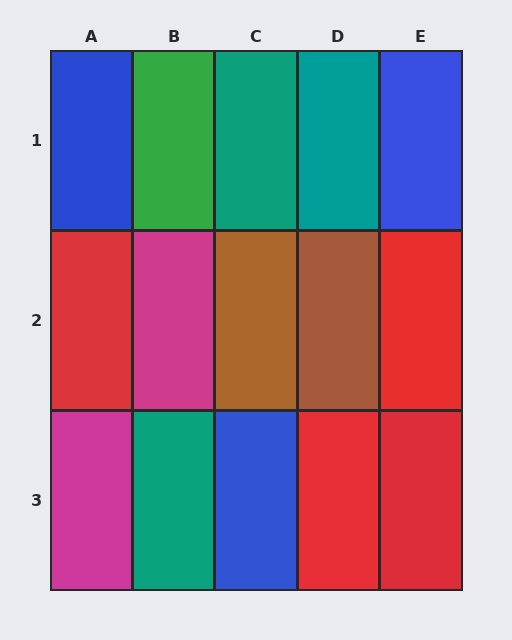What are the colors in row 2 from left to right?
Red, magenta, brown, brown, red.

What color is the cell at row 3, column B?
Teal.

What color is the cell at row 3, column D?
Red.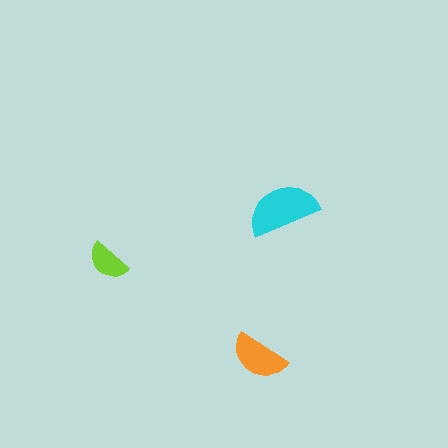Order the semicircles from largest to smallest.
the cyan one, the orange one, the lime one.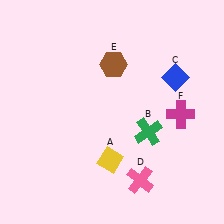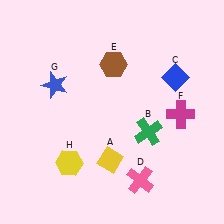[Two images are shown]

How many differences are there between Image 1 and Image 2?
There are 2 differences between the two images.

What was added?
A blue star (G), a yellow hexagon (H) were added in Image 2.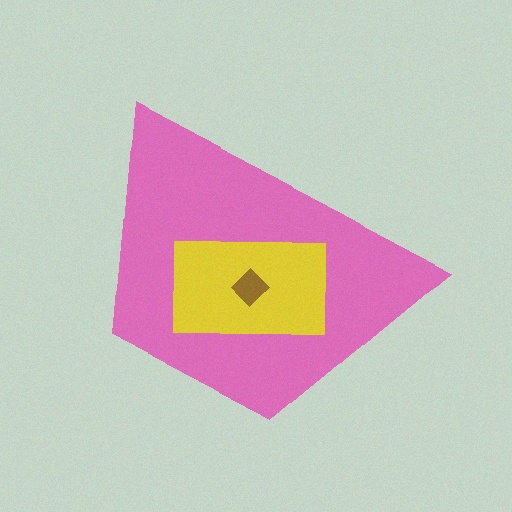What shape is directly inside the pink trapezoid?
The yellow rectangle.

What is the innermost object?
The brown diamond.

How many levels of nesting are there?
3.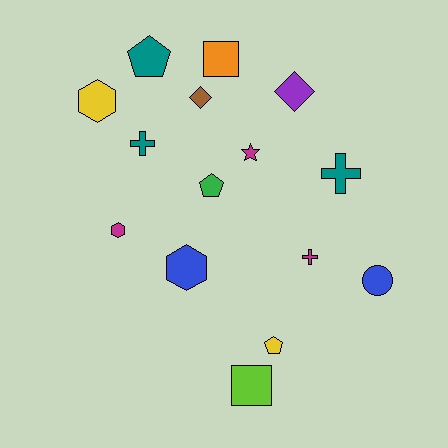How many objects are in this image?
There are 15 objects.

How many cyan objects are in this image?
There are no cyan objects.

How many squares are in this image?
There are 2 squares.